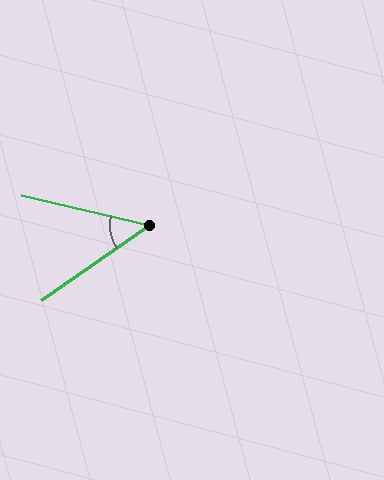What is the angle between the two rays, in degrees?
Approximately 48 degrees.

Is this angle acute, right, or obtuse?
It is acute.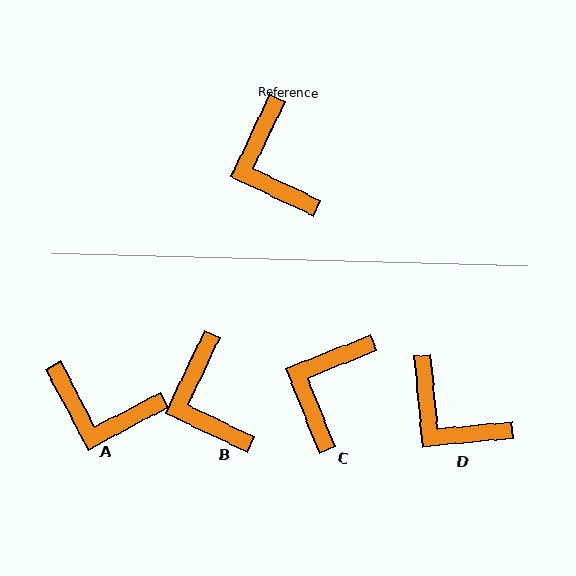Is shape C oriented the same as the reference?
No, it is off by about 43 degrees.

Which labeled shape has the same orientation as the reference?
B.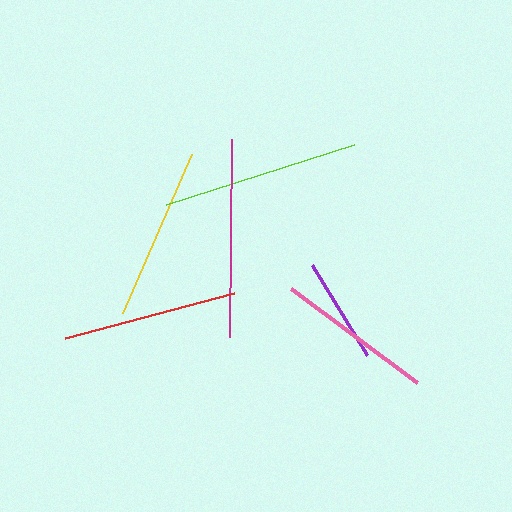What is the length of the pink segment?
The pink segment is approximately 157 pixels long.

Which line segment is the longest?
The magenta line is the longest at approximately 198 pixels.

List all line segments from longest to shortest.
From longest to shortest: magenta, lime, red, yellow, pink, purple.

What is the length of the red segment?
The red segment is approximately 175 pixels long.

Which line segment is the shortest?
The purple line is the shortest at approximately 105 pixels.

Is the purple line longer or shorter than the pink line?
The pink line is longer than the purple line.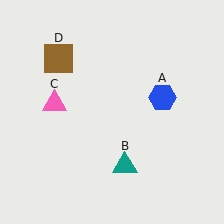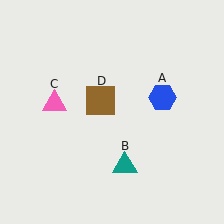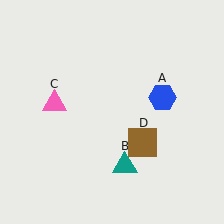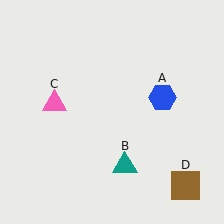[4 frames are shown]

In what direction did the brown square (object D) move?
The brown square (object D) moved down and to the right.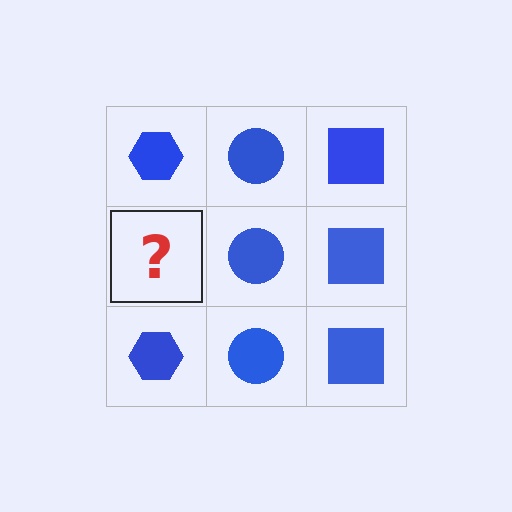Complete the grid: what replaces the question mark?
The question mark should be replaced with a blue hexagon.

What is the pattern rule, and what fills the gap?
The rule is that each column has a consistent shape. The gap should be filled with a blue hexagon.